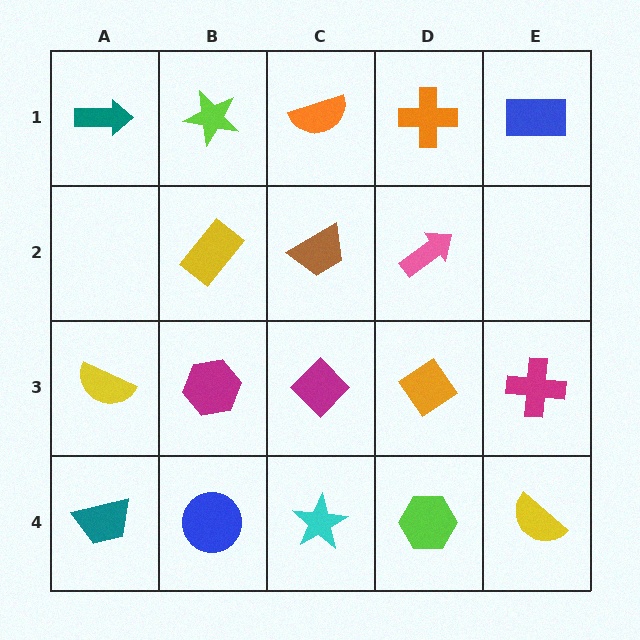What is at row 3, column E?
A magenta cross.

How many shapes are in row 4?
5 shapes.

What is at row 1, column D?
An orange cross.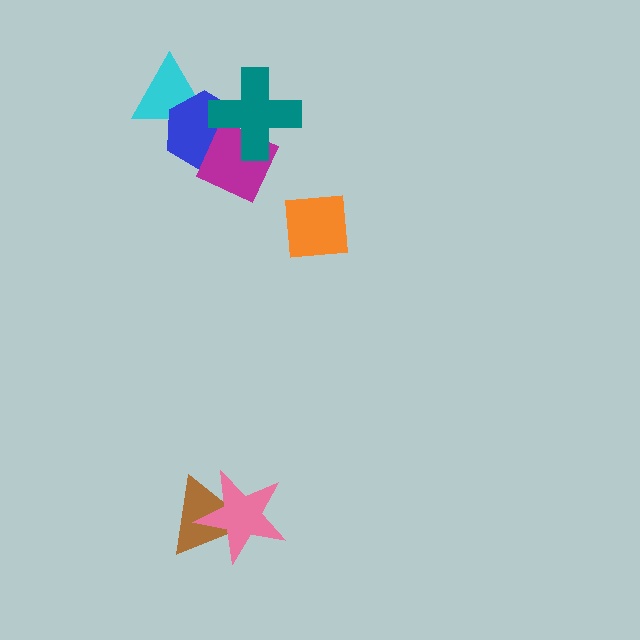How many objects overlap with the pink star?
1 object overlaps with the pink star.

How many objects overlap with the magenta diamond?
2 objects overlap with the magenta diamond.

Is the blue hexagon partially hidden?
Yes, it is partially covered by another shape.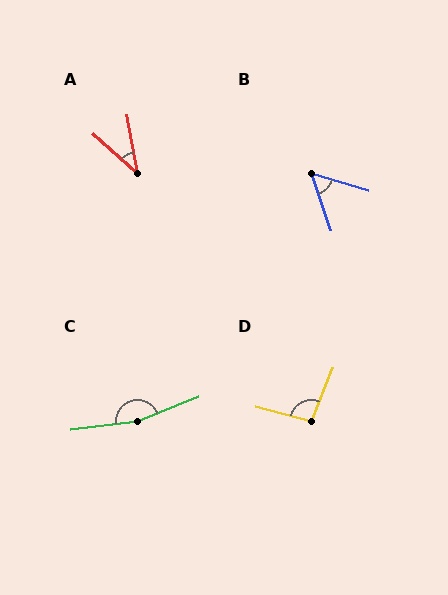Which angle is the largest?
C, at approximately 165 degrees.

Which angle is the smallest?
A, at approximately 38 degrees.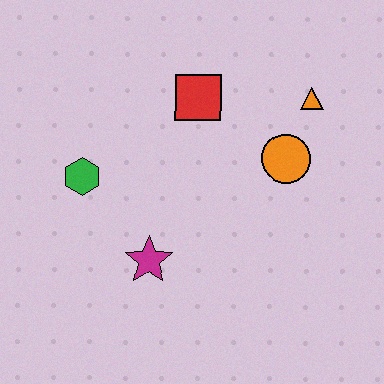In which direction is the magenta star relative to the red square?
The magenta star is below the red square.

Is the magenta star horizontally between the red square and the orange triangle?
No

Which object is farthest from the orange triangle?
The green hexagon is farthest from the orange triangle.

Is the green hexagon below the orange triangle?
Yes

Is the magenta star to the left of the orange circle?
Yes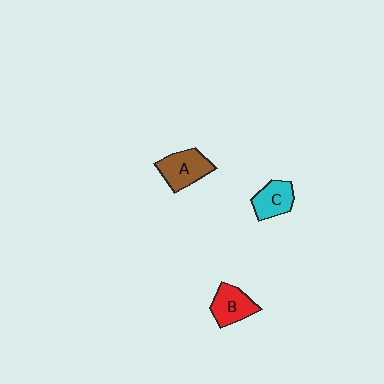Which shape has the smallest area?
Shape C (cyan).